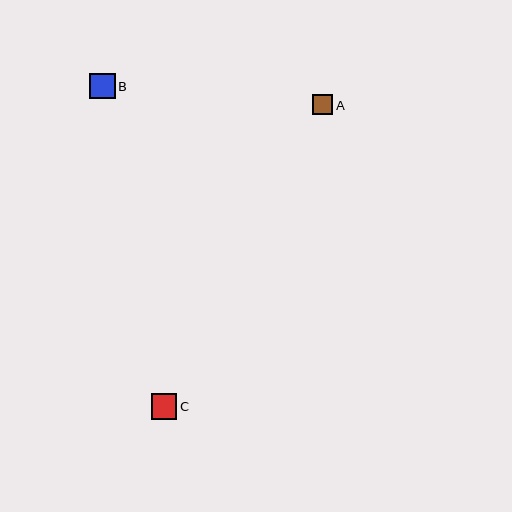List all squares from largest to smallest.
From largest to smallest: C, B, A.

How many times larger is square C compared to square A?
Square C is approximately 1.2 times the size of square A.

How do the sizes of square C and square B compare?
Square C and square B are approximately the same size.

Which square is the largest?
Square C is the largest with a size of approximately 26 pixels.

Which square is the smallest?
Square A is the smallest with a size of approximately 21 pixels.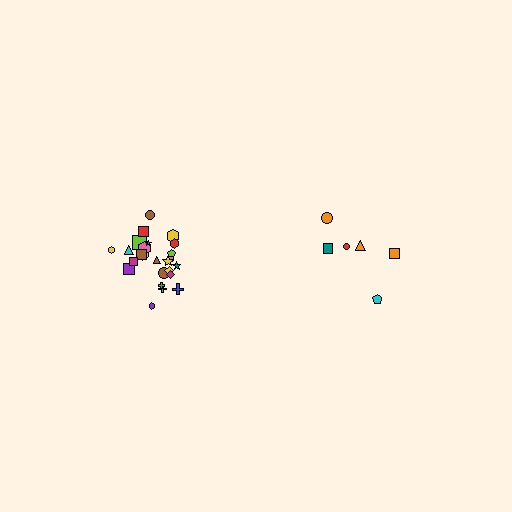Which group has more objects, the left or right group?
The left group.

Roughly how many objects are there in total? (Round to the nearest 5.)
Roughly 30 objects in total.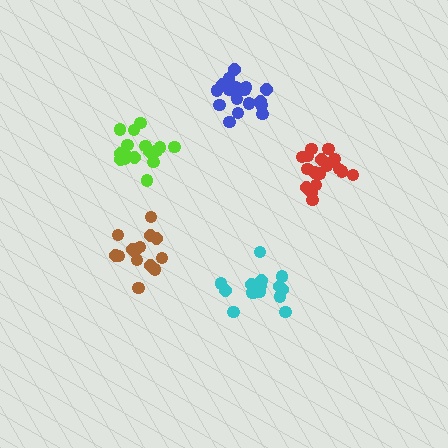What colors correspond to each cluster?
The clusters are colored: red, lime, brown, cyan, blue.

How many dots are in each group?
Group 1: 18 dots, Group 2: 16 dots, Group 3: 15 dots, Group 4: 16 dots, Group 5: 18 dots (83 total).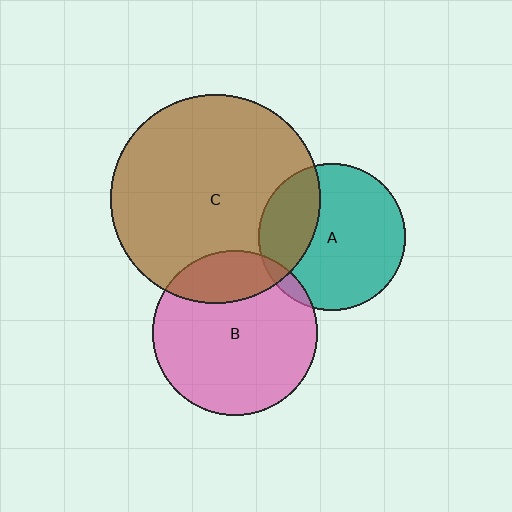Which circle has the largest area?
Circle C (brown).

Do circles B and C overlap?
Yes.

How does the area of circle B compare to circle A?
Approximately 1.3 times.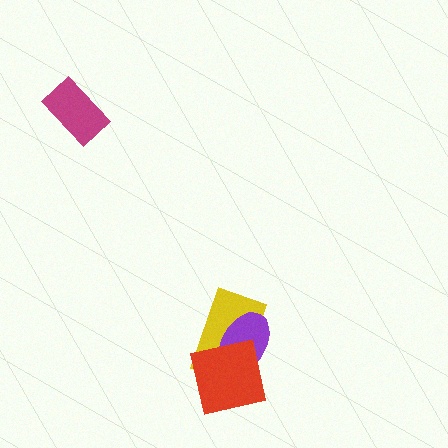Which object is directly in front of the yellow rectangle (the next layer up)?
The purple ellipse is directly in front of the yellow rectangle.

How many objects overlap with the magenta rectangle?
0 objects overlap with the magenta rectangle.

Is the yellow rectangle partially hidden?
Yes, it is partially covered by another shape.